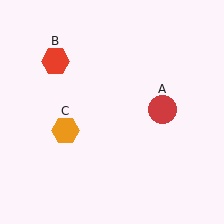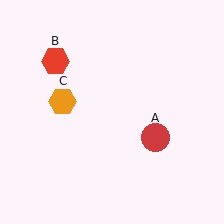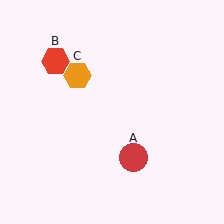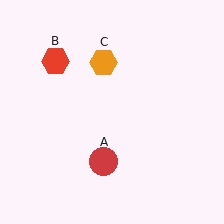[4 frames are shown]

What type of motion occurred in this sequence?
The red circle (object A), orange hexagon (object C) rotated clockwise around the center of the scene.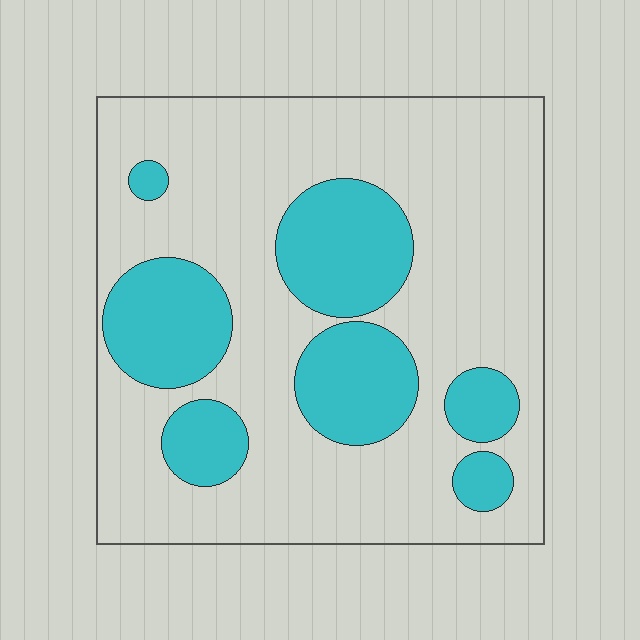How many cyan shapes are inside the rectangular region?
7.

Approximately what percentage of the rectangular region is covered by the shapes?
Approximately 30%.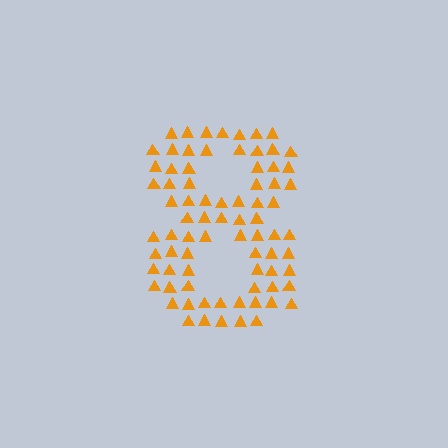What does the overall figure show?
The overall figure shows the digit 8.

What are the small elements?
The small elements are triangles.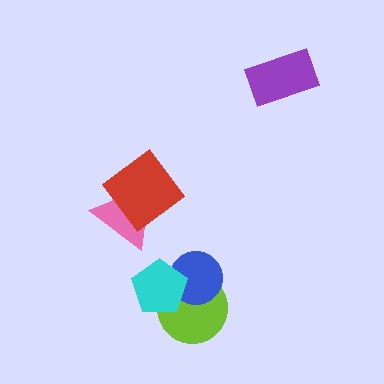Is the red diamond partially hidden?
No, no other shape covers it.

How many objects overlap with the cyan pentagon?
2 objects overlap with the cyan pentagon.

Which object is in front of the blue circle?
The cyan pentagon is in front of the blue circle.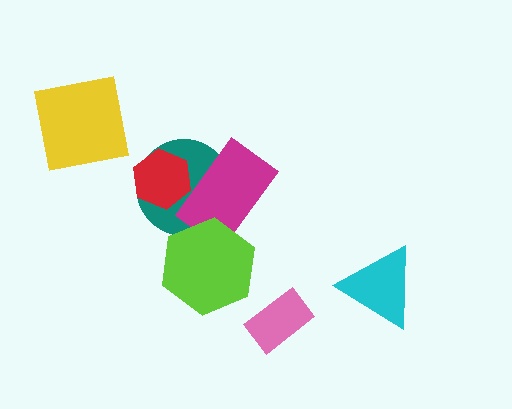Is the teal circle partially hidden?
Yes, it is partially covered by another shape.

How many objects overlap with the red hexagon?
2 objects overlap with the red hexagon.